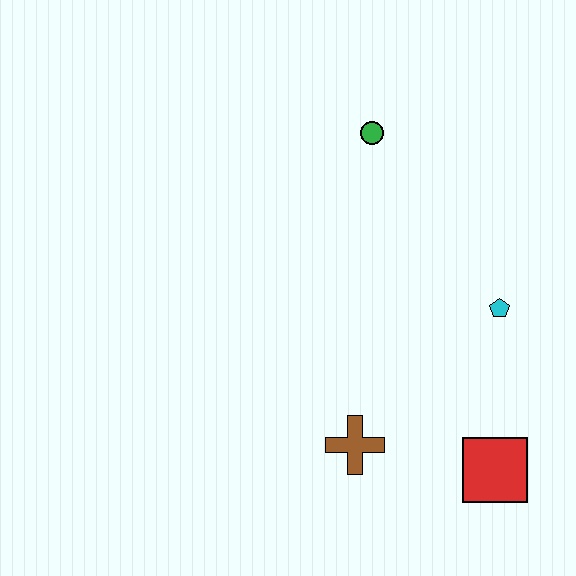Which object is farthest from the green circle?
The red square is farthest from the green circle.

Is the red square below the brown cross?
Yes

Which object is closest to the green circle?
The cyan pentagon is closest to the green circle.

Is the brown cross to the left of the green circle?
Yes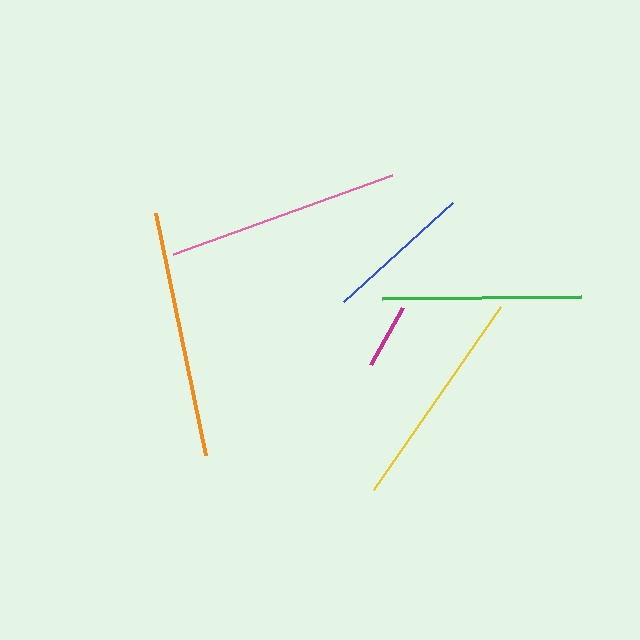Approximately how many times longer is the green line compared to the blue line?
The green line is approximately 1.3 times the length of the blue line.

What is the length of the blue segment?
The blue segment is approximately 147 pixels long.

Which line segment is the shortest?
The magenta line is the shortest at approximately 66 pixels.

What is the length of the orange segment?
The orange segment is approximately 247 pixels long.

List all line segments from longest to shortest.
From longest to shortest: orange, pink, yellow, green, blue, magenta.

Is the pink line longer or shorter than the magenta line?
The pink line is longer than the magenta line.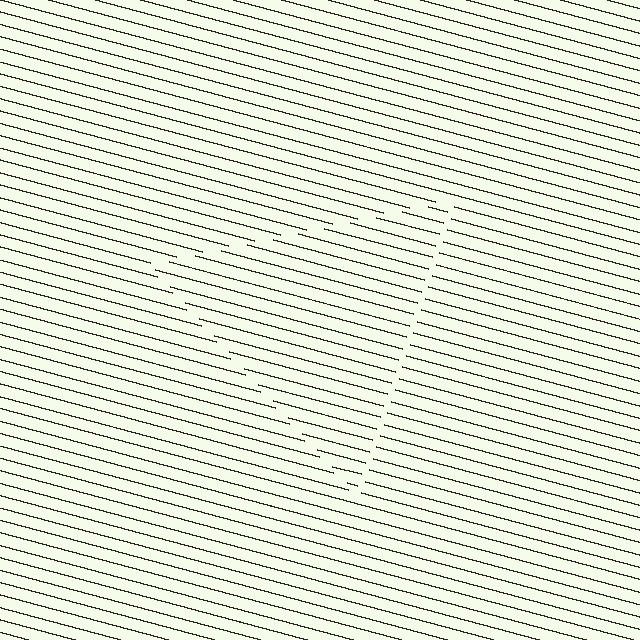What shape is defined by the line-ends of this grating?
An illusory triangle. The interior of the shape contains the same grating, shifted by half a period — the contour is defined by the phase discontinuity where line-ends from the inner and outer gratings abut.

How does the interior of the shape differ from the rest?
The interior of the shape contains the same grating, shifted by half a period — the contour is defined by the phase discontinuity where line-ends from the inner and outer gratings abut.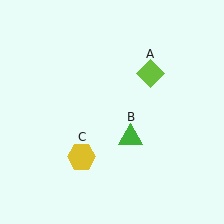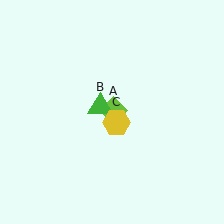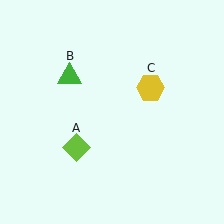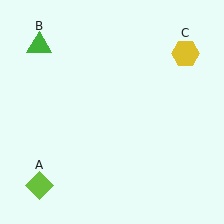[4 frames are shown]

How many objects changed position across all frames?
3 objects changed position: lime diamond (object A), green triangle (object B), yellow hexagon (object C).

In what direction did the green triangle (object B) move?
The green triangle (object B) moved up and to the left.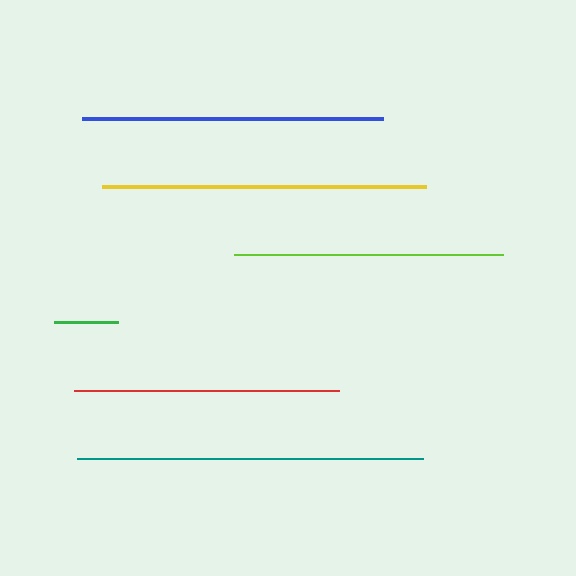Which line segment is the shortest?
The green line is the shortest at approximately 64 pixels.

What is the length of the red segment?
The red segment is approximately 265 pixels long.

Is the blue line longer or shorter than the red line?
The blue line is longer than the red line.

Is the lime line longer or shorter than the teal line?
The teal line is longer than the lime line.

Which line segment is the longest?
The teal line is the longest at approximately 347 pixels.